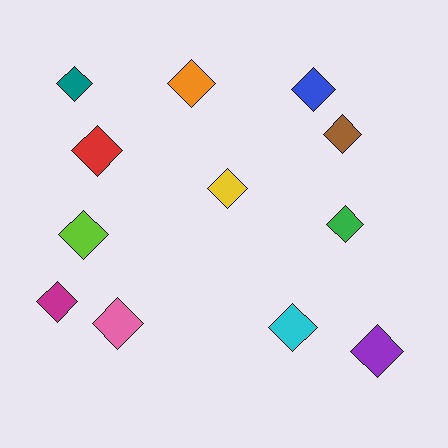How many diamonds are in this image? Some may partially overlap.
There are 12 diamonds.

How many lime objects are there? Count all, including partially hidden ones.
There is 1 lime object.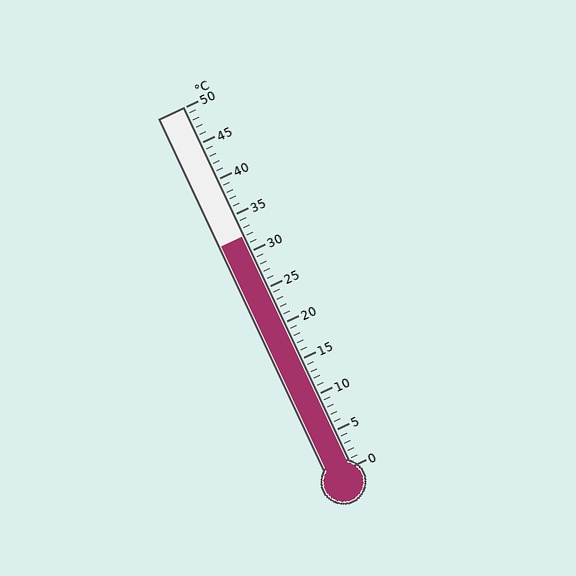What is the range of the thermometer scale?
The thermometer scale ranges from 0°C to 50°C.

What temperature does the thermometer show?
The thermometer shows approximately 32°C.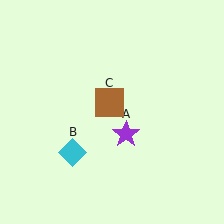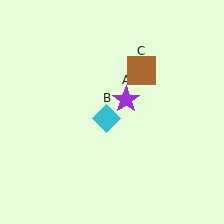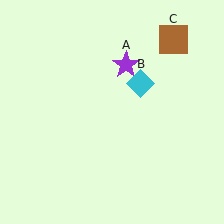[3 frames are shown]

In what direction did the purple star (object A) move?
The purple star (object A) moved up.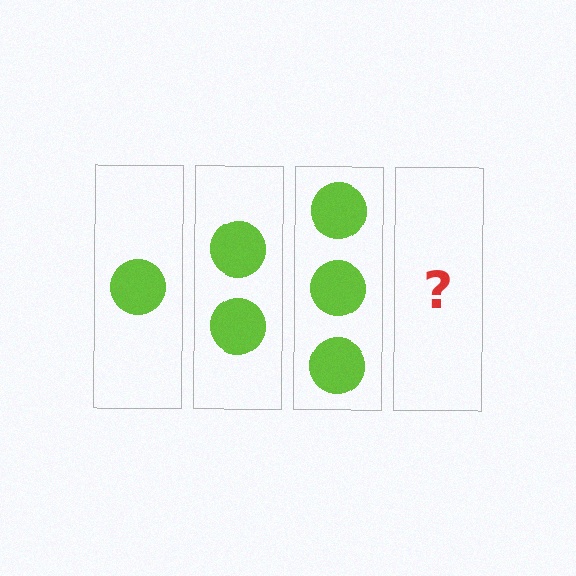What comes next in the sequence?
The next element should be 4 circles.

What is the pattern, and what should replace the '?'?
The pattern is that each step adds one more circle. The '?' should be 4 circles.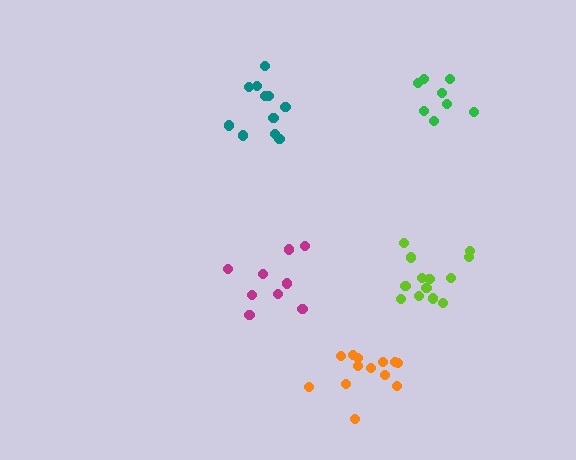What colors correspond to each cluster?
The clusters are colored: lime, orange, green, teal, magenta.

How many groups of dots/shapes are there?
There are 5 groups.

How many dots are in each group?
Group 1: 13 dots, Group 2: 13 dots, Group 3: 8 dots, Group 4: 11 dots, Group 5: 9 dots (54 total).